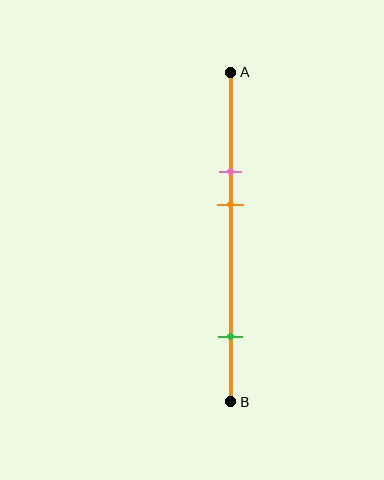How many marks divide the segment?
There are 3 marks dividing the segment.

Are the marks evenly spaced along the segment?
No, the marks are not evenly spaced.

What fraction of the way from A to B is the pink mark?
The pink mark is approximately 30% (0.3) of the way from A to B.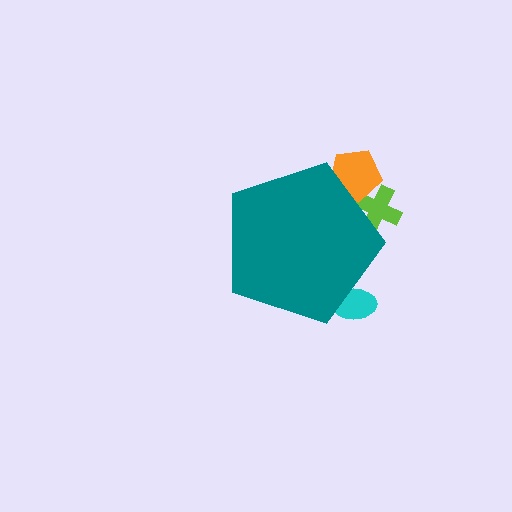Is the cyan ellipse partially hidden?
Yes, the cyan ellipse is partially hidden behind the teal pentagon.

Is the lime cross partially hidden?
Yes, the lime cross is partially hidden behind the teal pentagon.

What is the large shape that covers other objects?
A teal pentagon.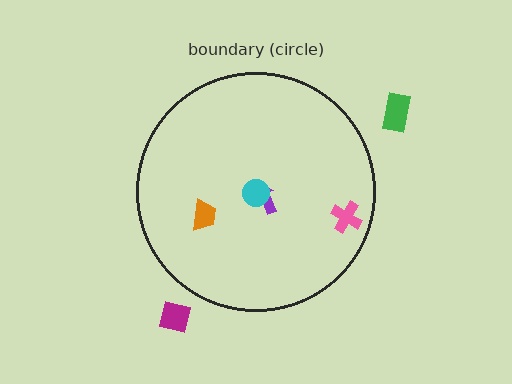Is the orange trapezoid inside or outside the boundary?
Inside.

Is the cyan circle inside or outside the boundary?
Inside.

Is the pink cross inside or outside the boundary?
Inside.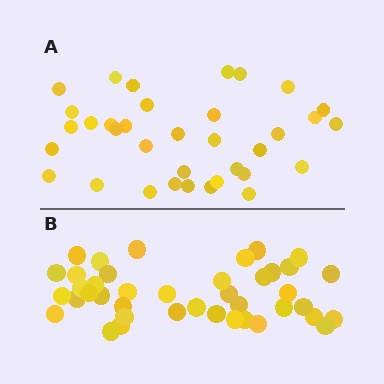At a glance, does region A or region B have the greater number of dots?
Region B (the bottom region) has more dots.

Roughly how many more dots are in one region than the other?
Region B has about 6 more dots than region A.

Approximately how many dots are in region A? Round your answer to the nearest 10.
About 40 dots. (The exact count is 35, which rounds to 40.)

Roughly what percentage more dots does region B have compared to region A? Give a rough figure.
About 15% more.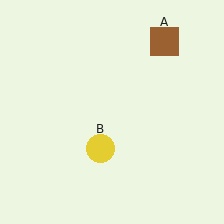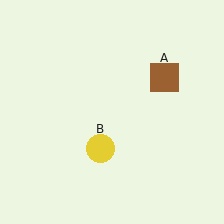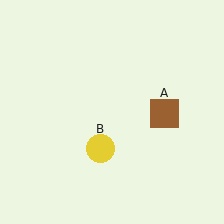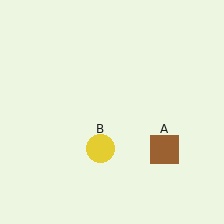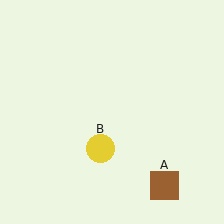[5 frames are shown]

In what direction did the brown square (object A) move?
The brown square (object A) moved down.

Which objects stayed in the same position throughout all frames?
Yellow circle (object B) remained stationary.